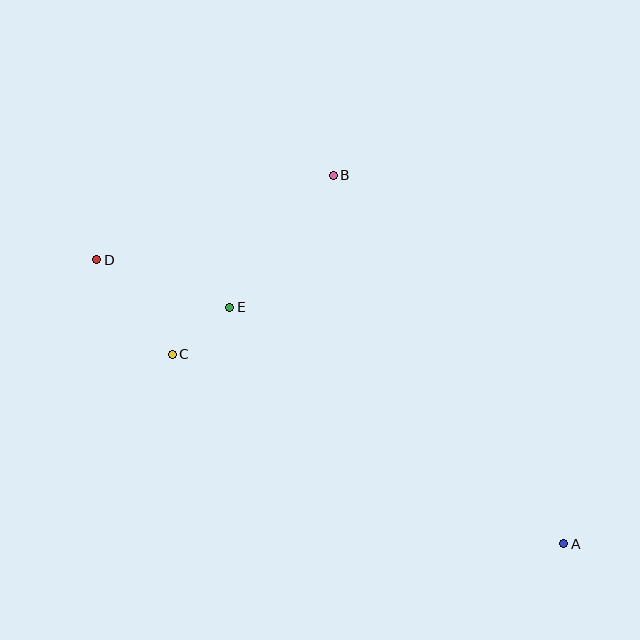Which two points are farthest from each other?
Points A and D are farthest from each other.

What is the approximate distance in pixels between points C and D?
The distance between C and D is approximately 121 pixels.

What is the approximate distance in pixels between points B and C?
The distance between B and C is approximately 241 pixels.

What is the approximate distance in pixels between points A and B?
The distance between A and B is approximately 434 pixels.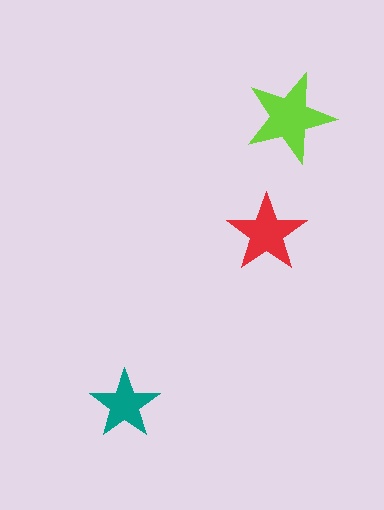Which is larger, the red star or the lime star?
The lime one.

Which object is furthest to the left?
The teal star is leftmost.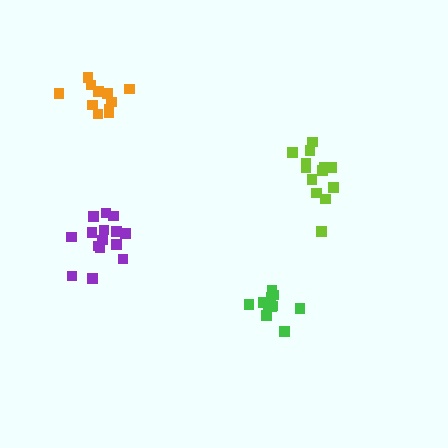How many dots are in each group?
Group 1: 15 dots, Group 2: 11 dots, Group 3: 13 dots, Group 4: 12 dots (51 total).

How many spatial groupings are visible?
There are 4 spatial groupings.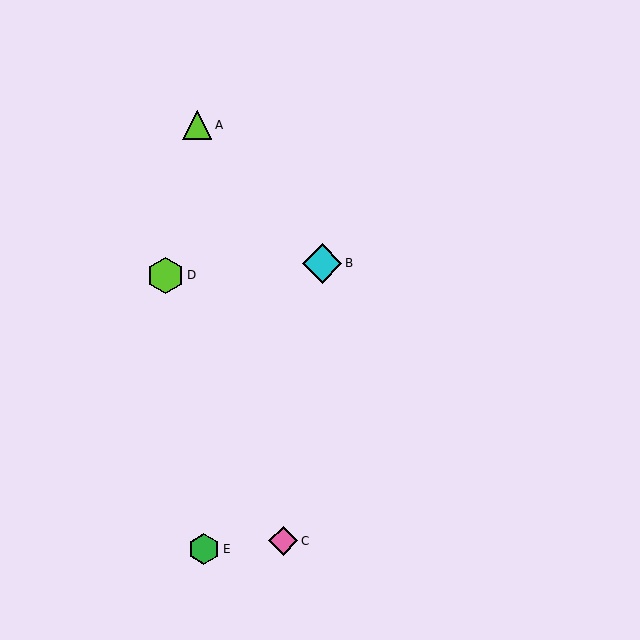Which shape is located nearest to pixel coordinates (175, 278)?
The lime hexagon (labeled D) at (166, 275) is nearest to that location.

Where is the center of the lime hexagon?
The center of the lime hexagon is at (166, 275).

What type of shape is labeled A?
Shape A is a lime triangle.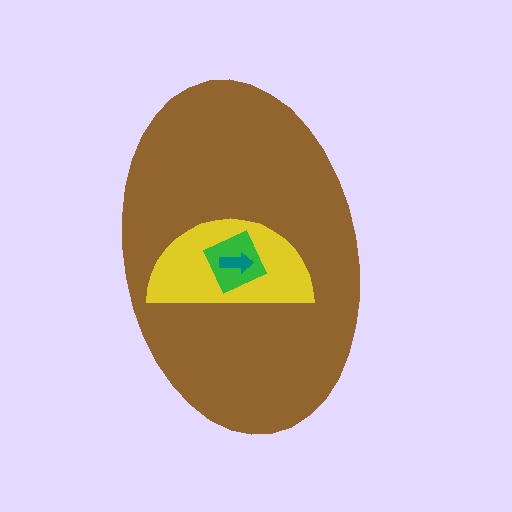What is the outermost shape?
The brown ellipse.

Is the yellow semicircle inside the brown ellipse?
Yes.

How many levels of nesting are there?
4.